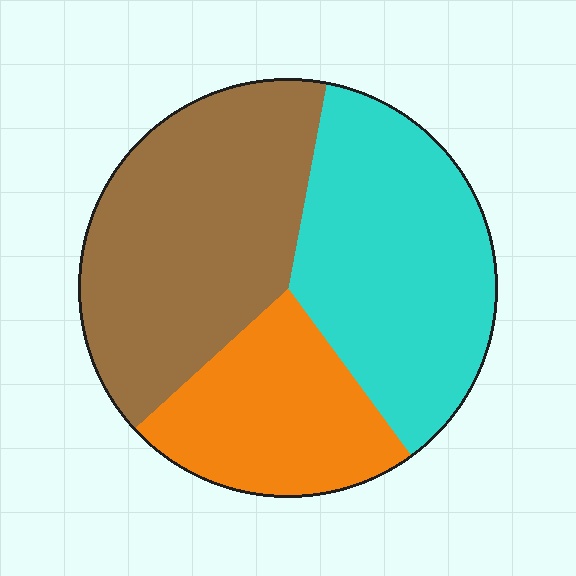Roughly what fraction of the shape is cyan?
Cyan covers roughly 35% of the shape.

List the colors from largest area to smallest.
From largest to smallest: brown, cyan, orange.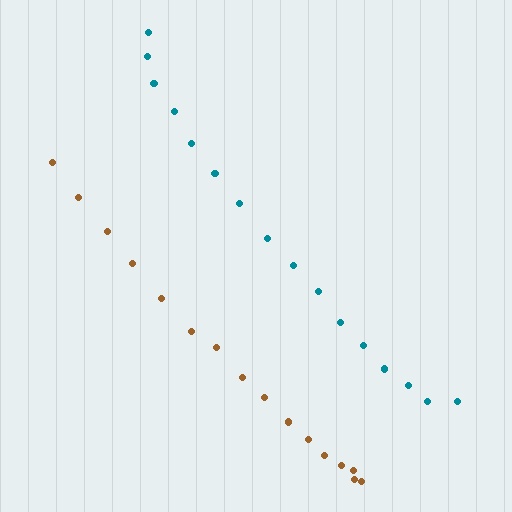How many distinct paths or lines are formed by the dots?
There are 2 distinct paths.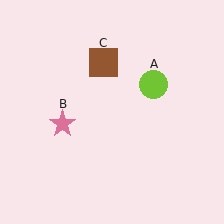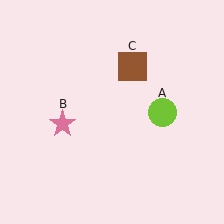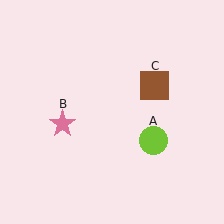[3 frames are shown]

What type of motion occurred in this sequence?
The lime circle (object A), brown square (object C) rotated clockwise around the center of the scene.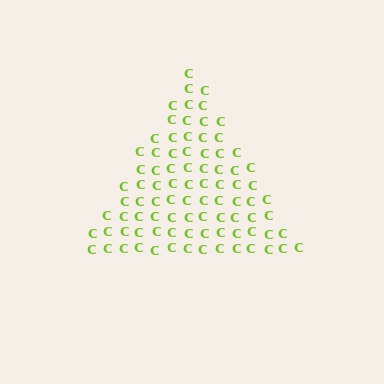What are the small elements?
The small elements are letter C's.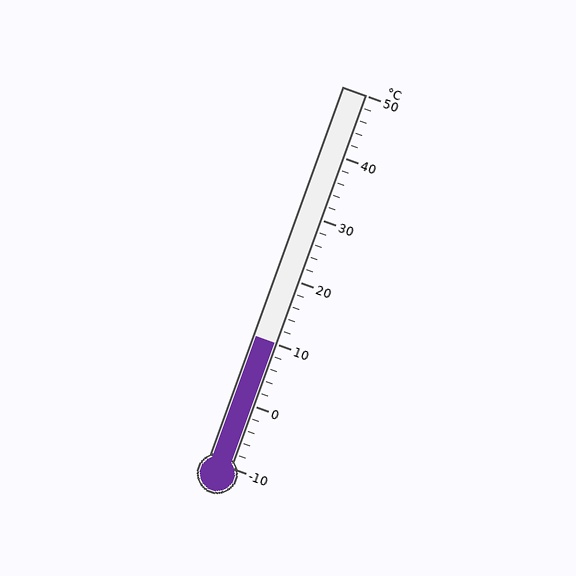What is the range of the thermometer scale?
The thermometer scale ranges from -10°C to 50°C.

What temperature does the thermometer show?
The thermometer shows approximately 10°C.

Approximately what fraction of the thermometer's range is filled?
The thermometer is filled to approximately 35% of its range.